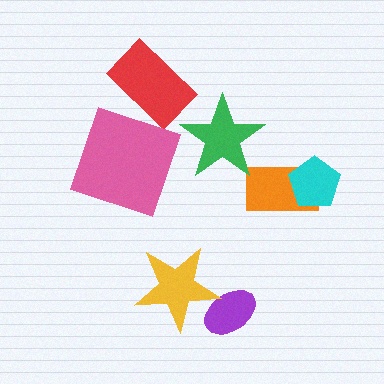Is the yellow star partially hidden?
No, no other shape covers it.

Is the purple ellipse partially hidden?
Yes, it is partially covered by another shape.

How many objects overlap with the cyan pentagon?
1 object overlaps with the cyan pentagon.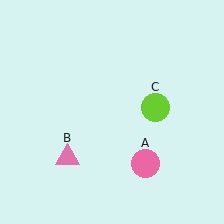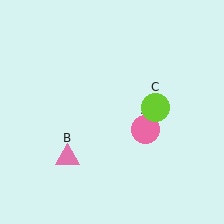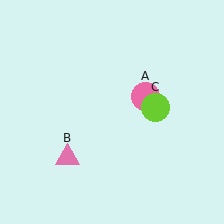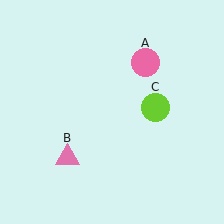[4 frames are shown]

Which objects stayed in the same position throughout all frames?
Pink triangle (object B) and lime circle (object C) remained stationary.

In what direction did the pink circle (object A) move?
The pink circle (object A) moved up.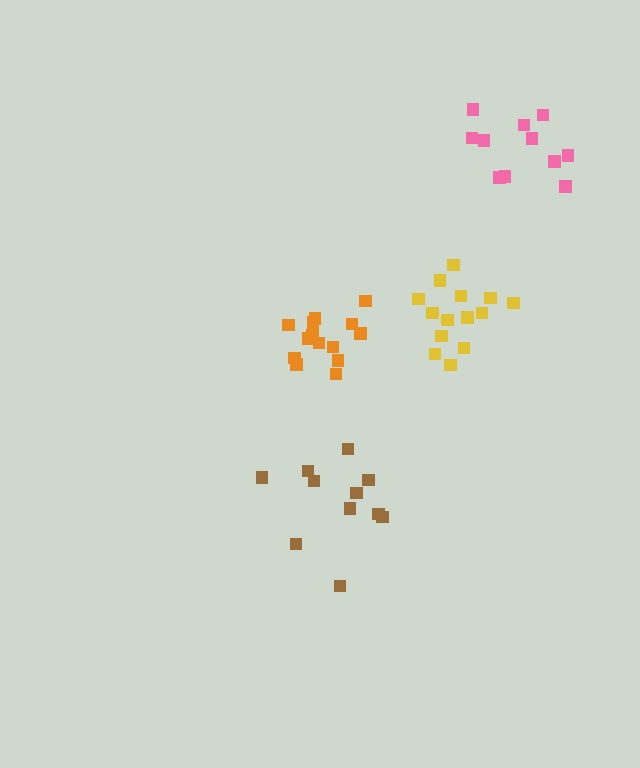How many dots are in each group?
Group 1: 11 dots, Group 2: 16 dots, Group 3: 11 dots, Group 4: 14 dots (52 total).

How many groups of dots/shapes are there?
There are 4 groups.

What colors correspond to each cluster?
The clusters are colored: pink, orange, brown, yellow.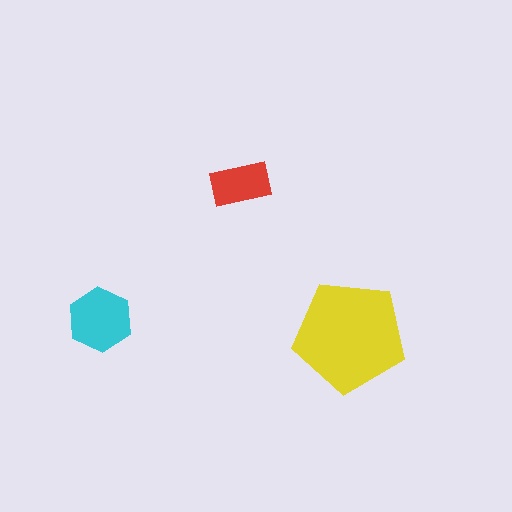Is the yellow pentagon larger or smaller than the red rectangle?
Larger.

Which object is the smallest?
The red rectangle.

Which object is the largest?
The yellow pentagon.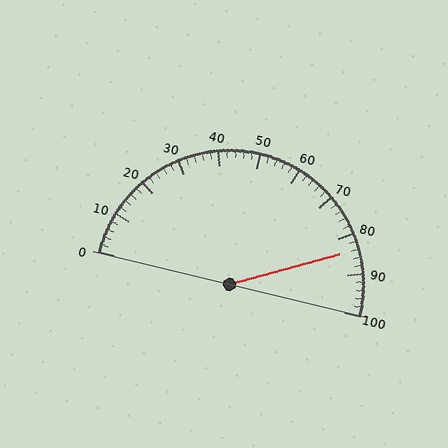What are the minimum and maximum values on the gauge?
The gauge ranges from 0 to 100.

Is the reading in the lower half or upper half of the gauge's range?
The reading is in the upper half of the range (0 to 100).